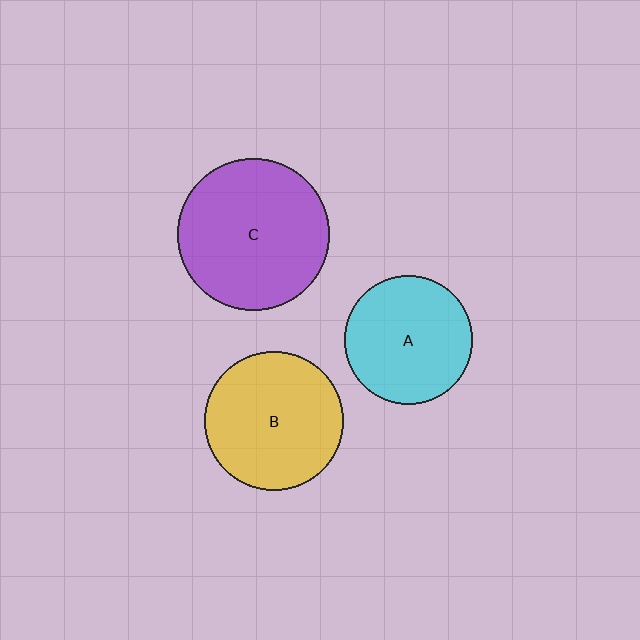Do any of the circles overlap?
No, none of the circles overlap.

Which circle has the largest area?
Circle C (purple).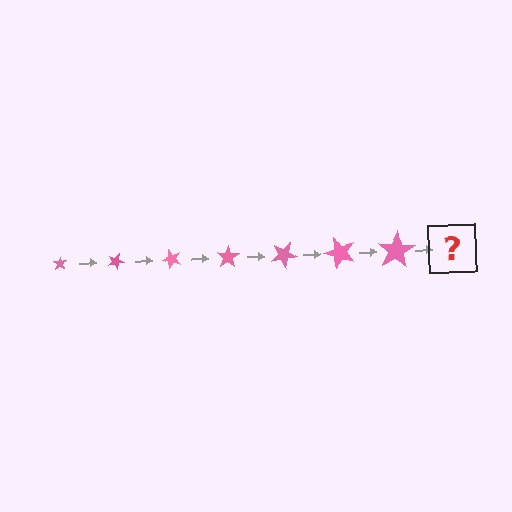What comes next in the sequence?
The next element should be a star, larger than the previous one and rotated 175 degrees from the start.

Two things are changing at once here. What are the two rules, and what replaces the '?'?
The two rules are that the star grows larger each step and it rotates 25 degrees each step. The '?' should be a star, larger than the previous one and rotated 175 degrees from the start.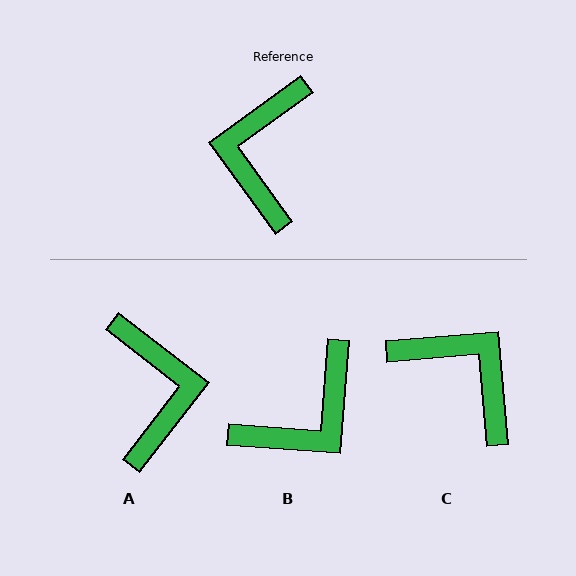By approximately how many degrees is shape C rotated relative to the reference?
Approximately 121 degrees clockwise.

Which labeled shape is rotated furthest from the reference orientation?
A, about 164 degrees away.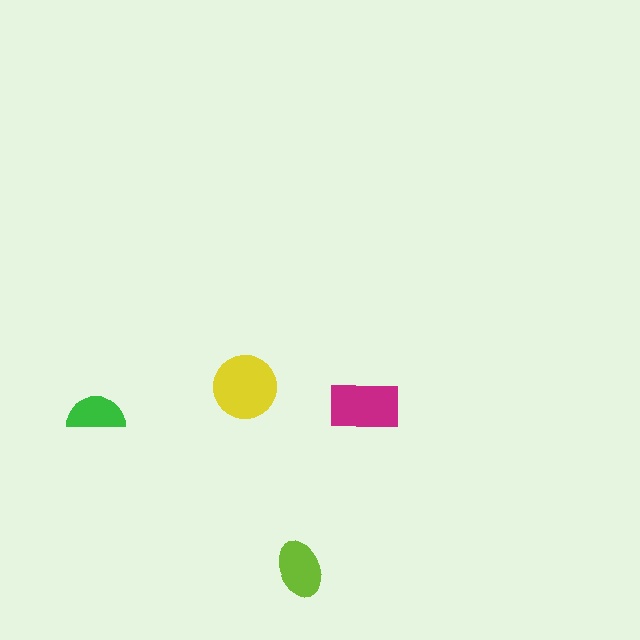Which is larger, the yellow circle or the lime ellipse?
The yellow circle.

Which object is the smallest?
The green semicircle.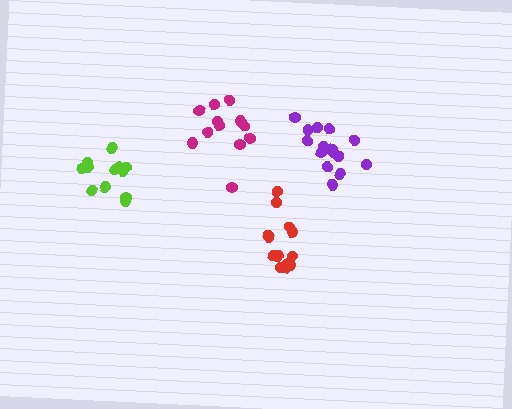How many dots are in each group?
Group 1: 15 dots, Group 2: 12 dots, Group 3: 13 dots, Group 4: 12 dots (52 total).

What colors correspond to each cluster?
The clusters are colored: purple, magenta, red, lime.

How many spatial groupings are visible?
There are 4 spatial groupings.